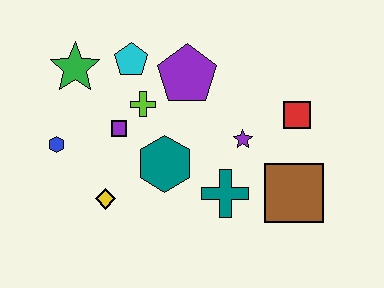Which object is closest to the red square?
The purple star is closest to the red square.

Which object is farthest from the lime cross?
The brown square is farthest from the lime cross.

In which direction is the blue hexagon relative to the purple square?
The blue hexagon is to the left of the purple square.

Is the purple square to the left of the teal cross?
Yes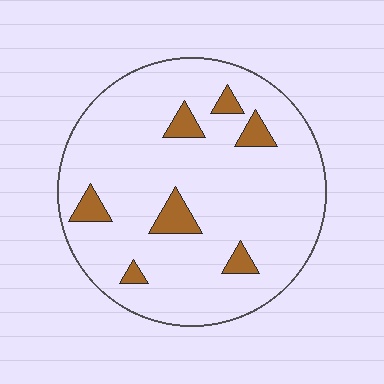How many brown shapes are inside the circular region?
7.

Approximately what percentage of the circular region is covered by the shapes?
Approximately 10%.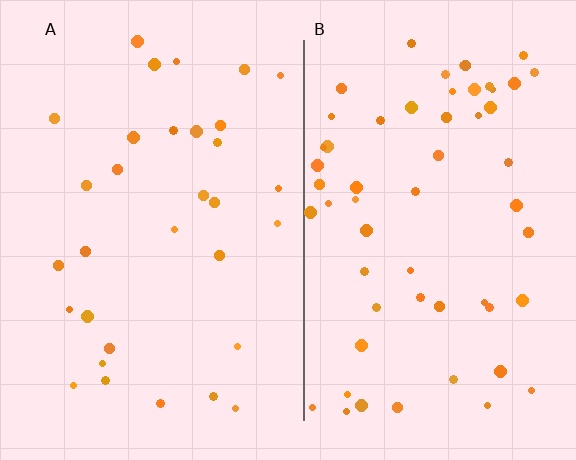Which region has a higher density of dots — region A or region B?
B (the right).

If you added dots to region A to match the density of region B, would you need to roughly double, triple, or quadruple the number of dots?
Approximately double.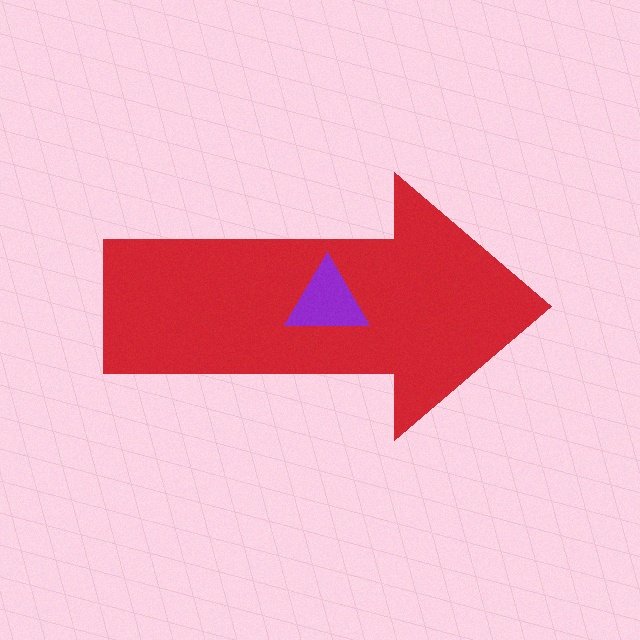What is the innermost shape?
The purple triangle.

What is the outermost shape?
The red arrow.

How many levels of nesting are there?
2.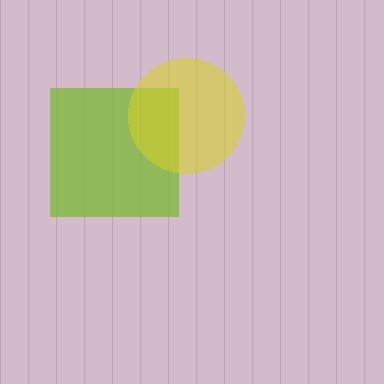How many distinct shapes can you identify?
There are 2 distinct shapes: a lime square, a yellow circle.